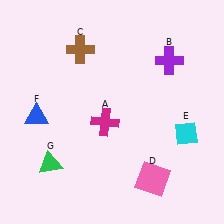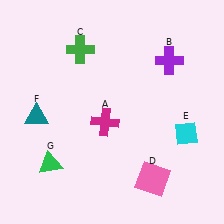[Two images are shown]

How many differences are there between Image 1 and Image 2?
There are 2 differences between the two images.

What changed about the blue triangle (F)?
In Image 1, F is blue. In Image 2, it changed to teal.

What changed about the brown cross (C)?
In Image 1, C is brown. In Image 2, it changed to green.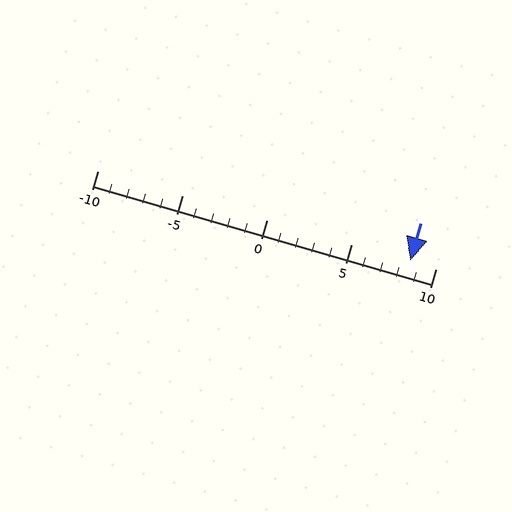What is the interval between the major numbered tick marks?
The major tick marks are spaced 5 units apart.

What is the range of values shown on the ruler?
The ruler shows values from -10 to 10.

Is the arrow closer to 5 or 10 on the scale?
The arrow is closer to 10.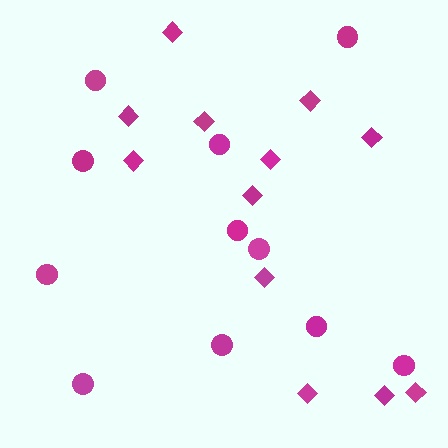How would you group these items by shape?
There are 2 groups: one group of diamonds (12) and one group of circles (11).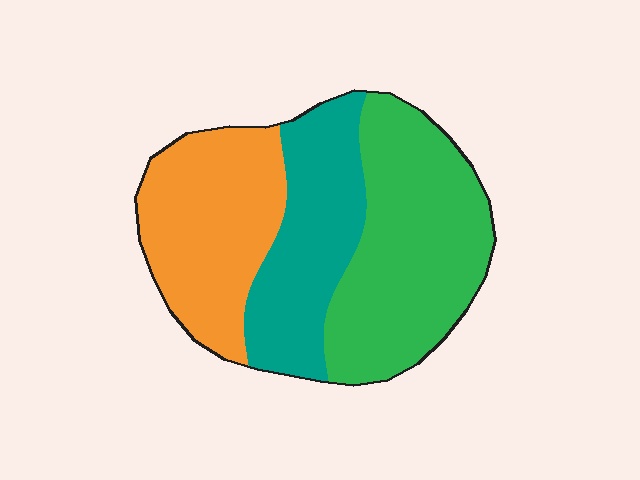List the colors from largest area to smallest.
From largest to smallest: green, orange, teal.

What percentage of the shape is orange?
Orange covers roughly 30% of the shape.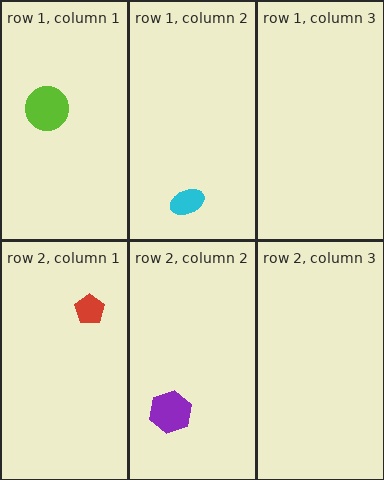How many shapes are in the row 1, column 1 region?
1.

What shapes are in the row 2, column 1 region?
The red pentagon.